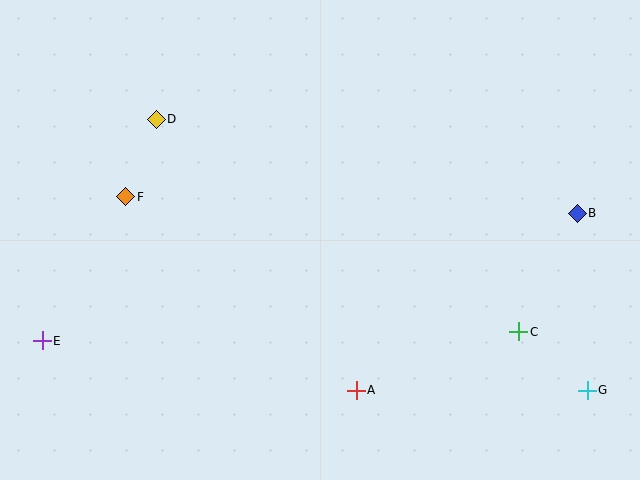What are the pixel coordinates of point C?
Point C is at (519, 332).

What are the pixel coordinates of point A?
Point A is at (356, 390).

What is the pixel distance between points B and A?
The distance between B and A is 283 pixels.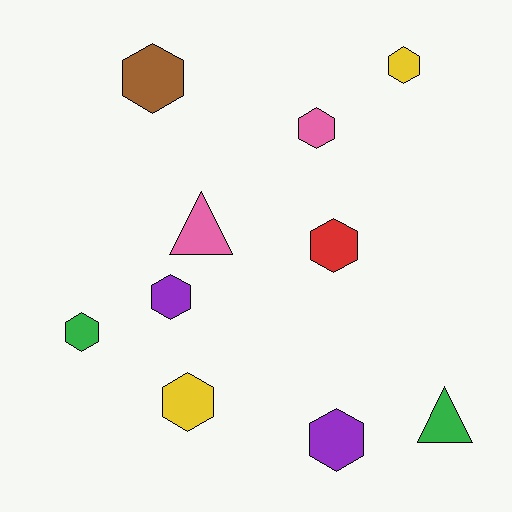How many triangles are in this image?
There are 2 triangles.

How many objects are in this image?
There are 10 objects.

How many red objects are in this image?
There is 1 red object.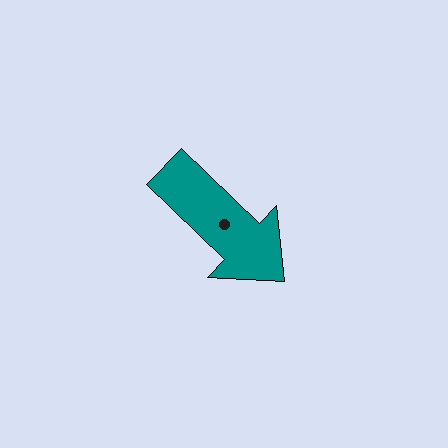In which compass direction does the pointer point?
Southeast.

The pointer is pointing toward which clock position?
Roughly 4 o'clock.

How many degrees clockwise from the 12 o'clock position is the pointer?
Approximately 134 degrees.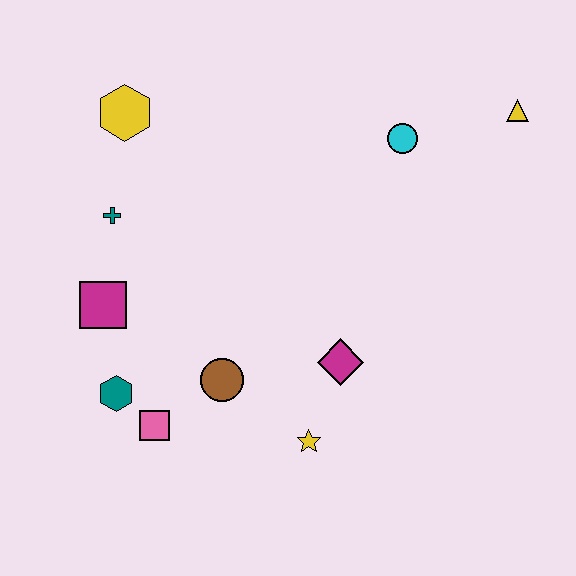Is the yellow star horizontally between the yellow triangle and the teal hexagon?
Yes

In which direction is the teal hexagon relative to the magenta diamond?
The teal hexagon is to the left of the magenta diamond.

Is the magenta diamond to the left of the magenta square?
No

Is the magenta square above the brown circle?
Yes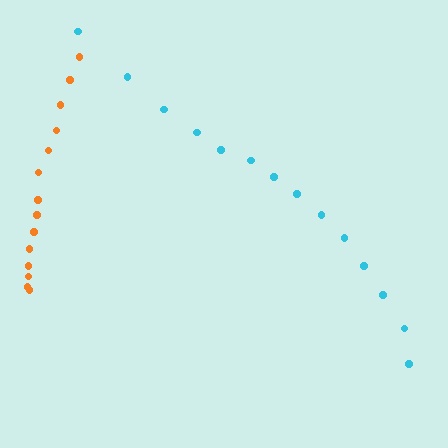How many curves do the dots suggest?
There are 2 distinct paths.